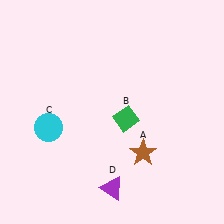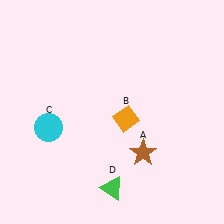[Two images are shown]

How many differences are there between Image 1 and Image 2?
There are 2 differences between the two images.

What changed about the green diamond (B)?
In Image 1, B is green. In Image 2, it changed to orange.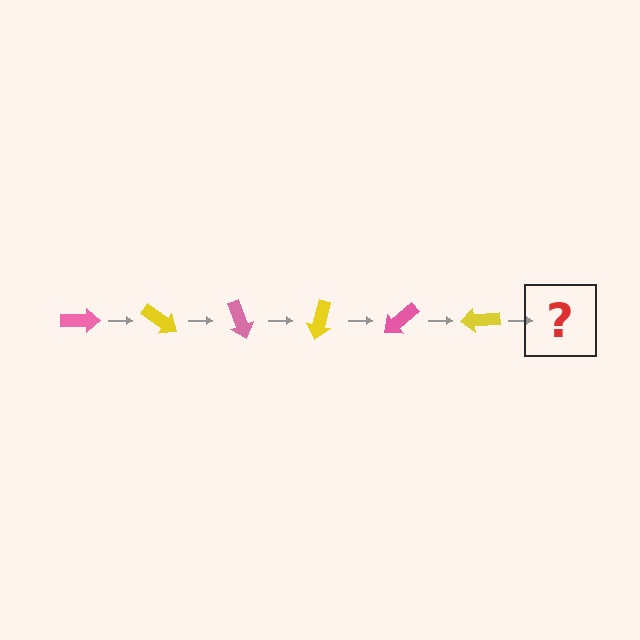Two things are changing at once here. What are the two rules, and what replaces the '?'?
The two rules are that it rotates 35 degrees each step and the color cycles through pink and yellow. The '?' should be a pink arrow, rotated 210 degrees from the start.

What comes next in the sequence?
The next element should be a pink arrow, rotated 210 degrees from the start.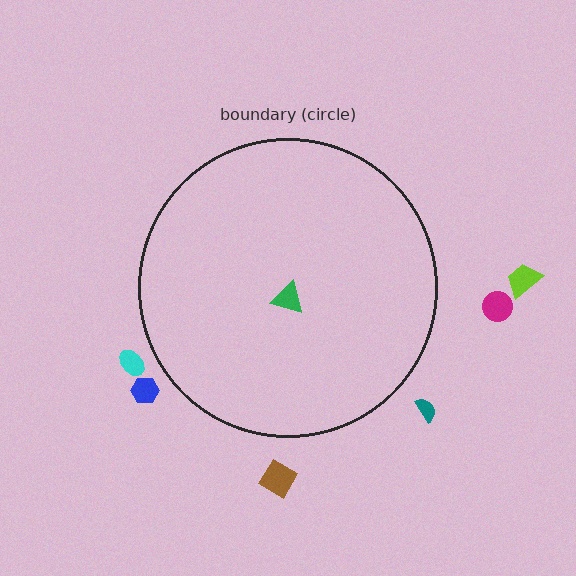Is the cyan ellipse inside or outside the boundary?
Outside.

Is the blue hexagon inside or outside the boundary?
Outside.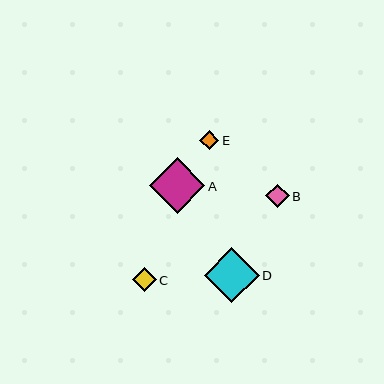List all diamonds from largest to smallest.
From largest to smallest: A, D, B, C, E.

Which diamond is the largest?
Diamond A is the largest with a size of approximately 56 pixels.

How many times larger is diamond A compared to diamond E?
Diamond A is approximately 2.9 times the size of diamond E.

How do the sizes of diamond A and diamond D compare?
Diamond A and diamond D are approximately the same size.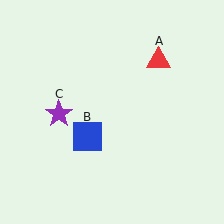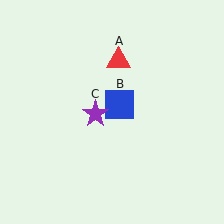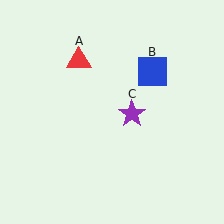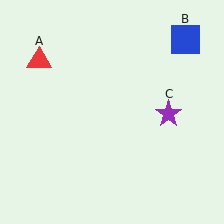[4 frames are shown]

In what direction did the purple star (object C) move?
The purple star (object C) moved right.